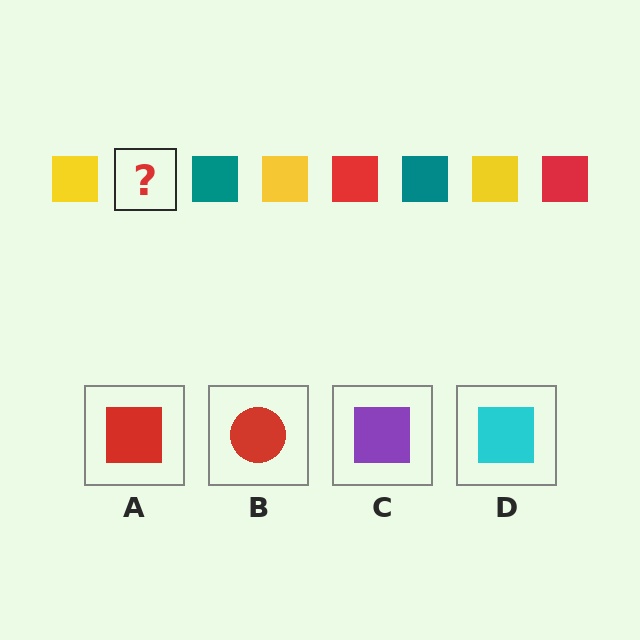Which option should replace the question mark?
Option A.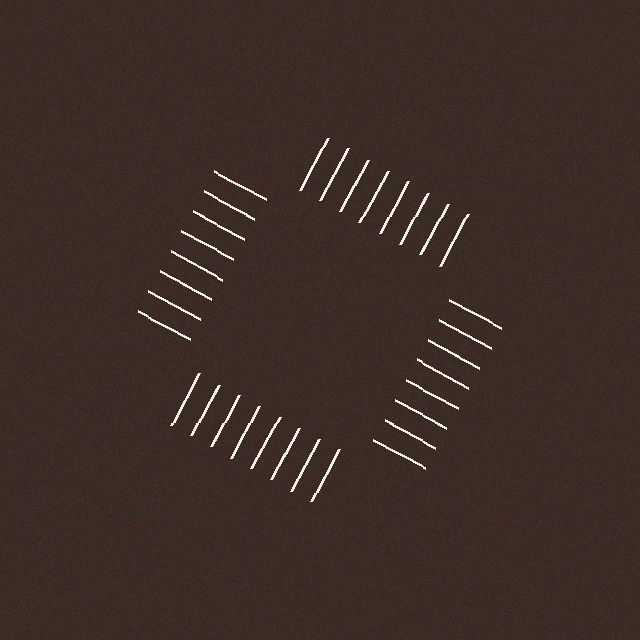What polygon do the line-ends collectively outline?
An illusory square — the line segments terminate on its edges but no continuous stroke is drawn.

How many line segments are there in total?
32 — 8 along each of the 4 edges.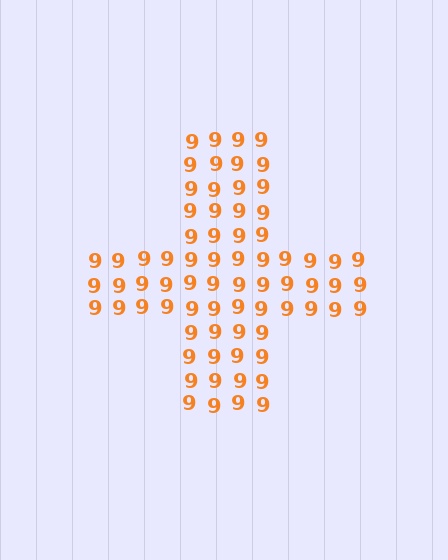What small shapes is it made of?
It is made of small digit 9's.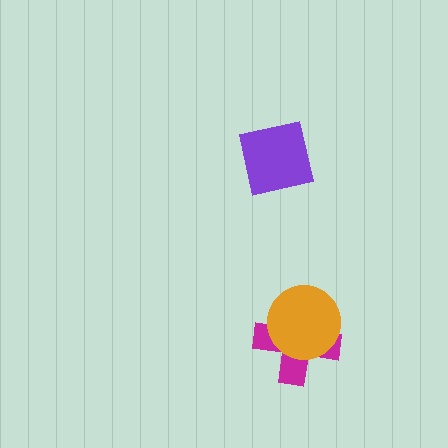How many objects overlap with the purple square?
0 objects overlap with the purple square.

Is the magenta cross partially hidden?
Yes, it is partially covered by another shape.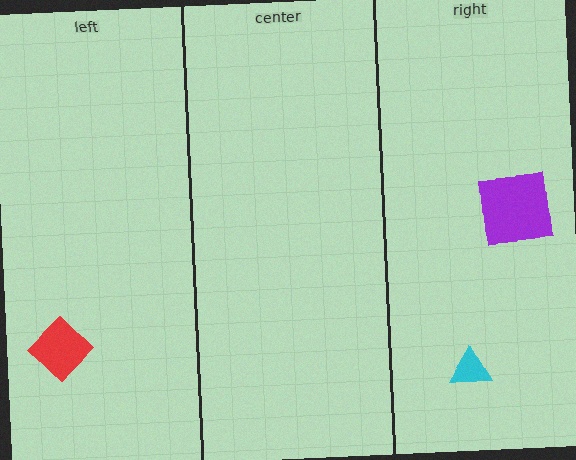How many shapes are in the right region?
2.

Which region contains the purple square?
The right region.